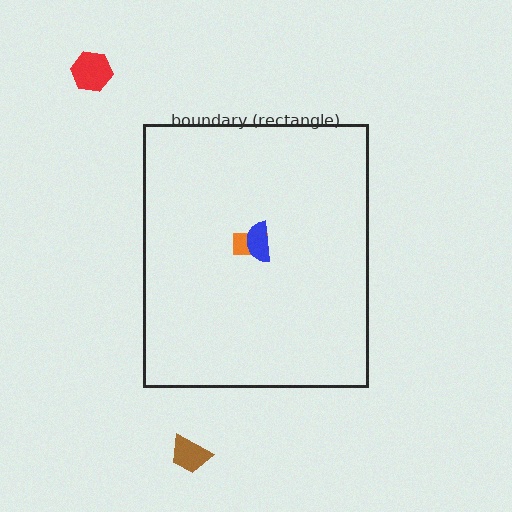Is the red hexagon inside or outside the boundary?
Outside.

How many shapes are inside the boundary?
2 inside, 2 outside.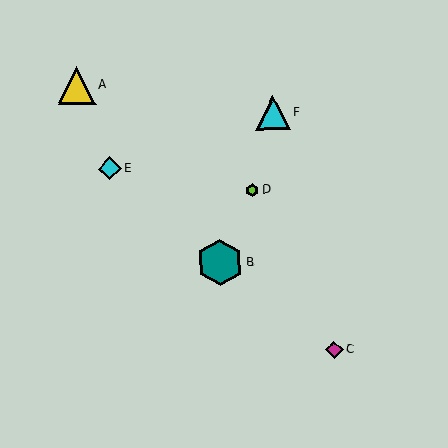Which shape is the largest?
The teal hexagon (labeled B) is the largest.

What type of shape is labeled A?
Shape A is a yellow triangle.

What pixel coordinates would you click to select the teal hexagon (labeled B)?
Click at (220, 263) to select the teal hexagon B.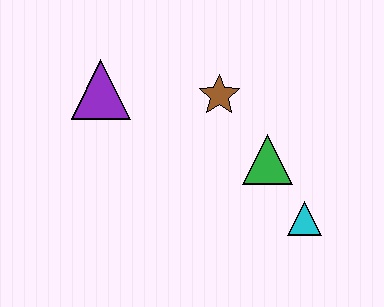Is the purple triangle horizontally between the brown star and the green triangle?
No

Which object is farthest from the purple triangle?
The cyan triangle is farthest from the purple triangle.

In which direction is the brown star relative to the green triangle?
The brown star is above the green triangle.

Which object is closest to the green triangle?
The cyan triangle is closest to the green triangle.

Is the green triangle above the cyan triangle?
Yes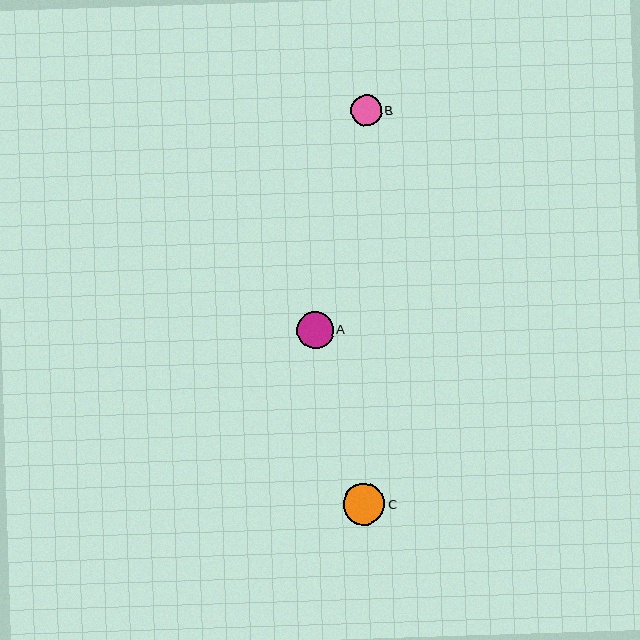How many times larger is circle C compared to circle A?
Circle C is approximately 1.1 times the size of circle A.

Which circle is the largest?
Circle C is the largest with a size of approximately 42 pixels.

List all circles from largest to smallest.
From largest to smallest: C, A, B.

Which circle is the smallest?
Circle B is the smallest with a size of approximately 31 pixels.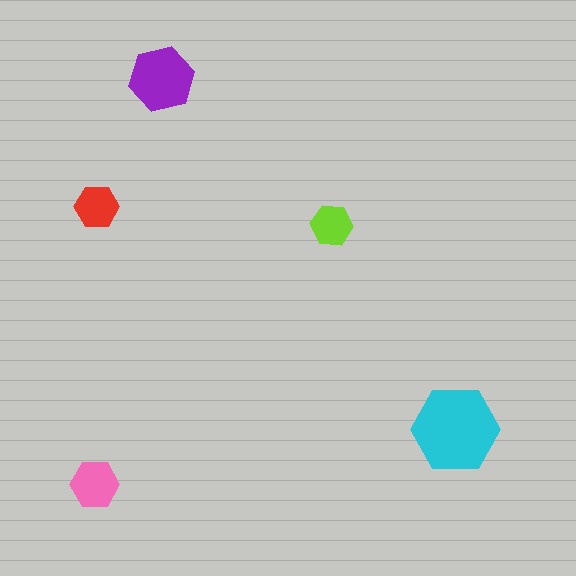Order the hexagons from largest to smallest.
the cyan one, the purple one, the pink one, the red one, the lime one.